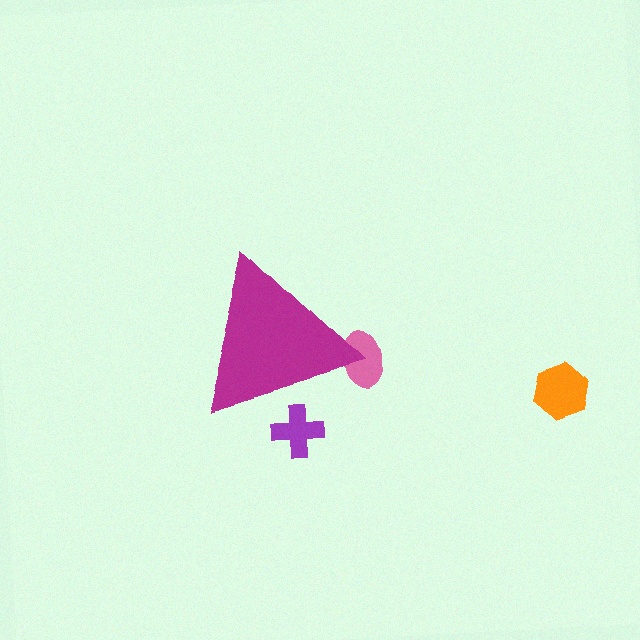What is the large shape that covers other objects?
A magenta triangle.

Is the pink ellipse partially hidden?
Yes, the pink ellipse is partially hidden behind the magenta triangle.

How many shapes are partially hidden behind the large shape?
2 shapes are partially hidden.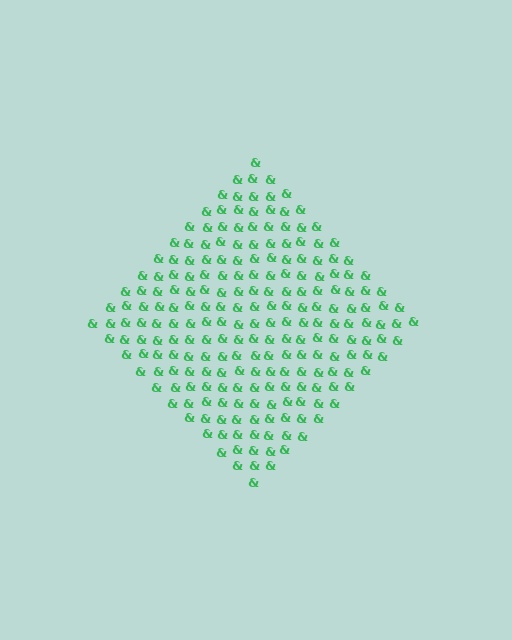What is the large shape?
The large shape is a diamond.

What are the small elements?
The small elements are ampersands.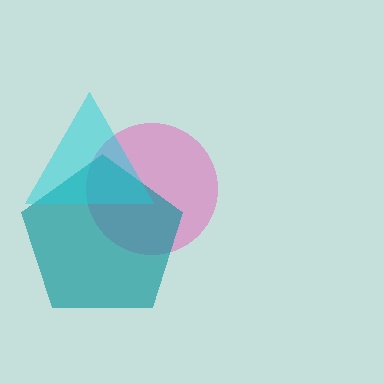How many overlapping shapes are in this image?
There are 3 overlapping shapes in the image.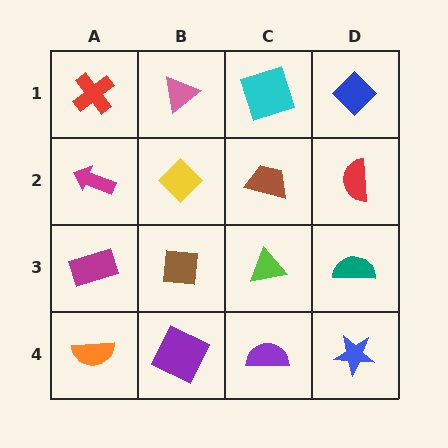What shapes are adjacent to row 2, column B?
A pink triangle (row 1, column B), a brown square (row 3, column B), a magenta arrow (row 2, column A), a brown trapezoid (row 2, column C).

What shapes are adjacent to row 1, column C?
A brown trapezoid (row 2, column C), a pink triangle (row 1, column B), a blue diamond (row 1, column D).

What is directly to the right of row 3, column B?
A lime triangle.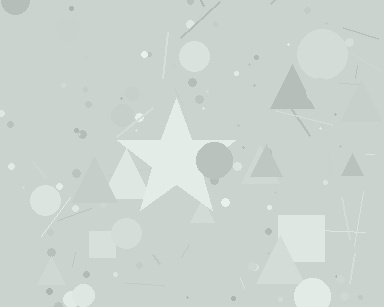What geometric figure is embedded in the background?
A star is embedded in the background.